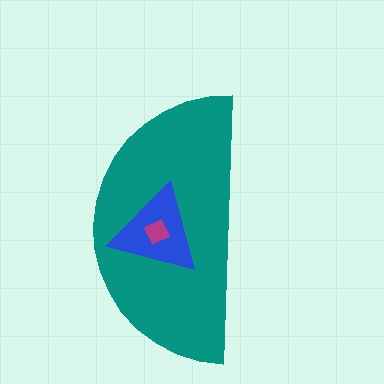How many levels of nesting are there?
3.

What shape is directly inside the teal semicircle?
The blue triangle.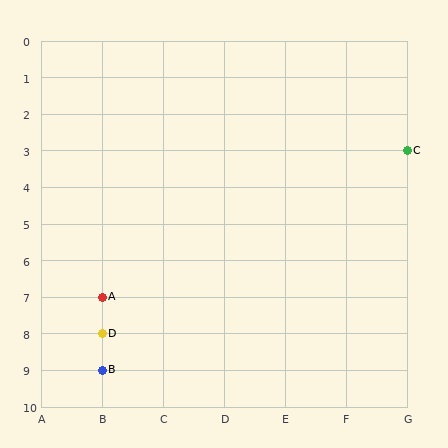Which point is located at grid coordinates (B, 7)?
Point A is at (B, 7).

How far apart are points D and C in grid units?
Points D and C are 5 columns and 5 rows apart (about 7.1 grid units diagonally).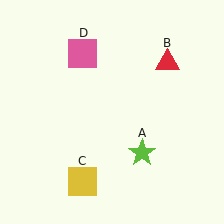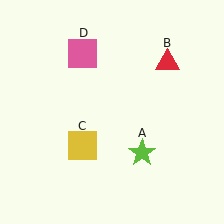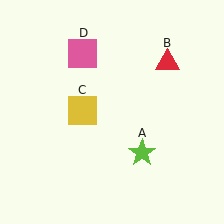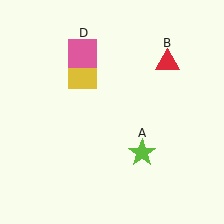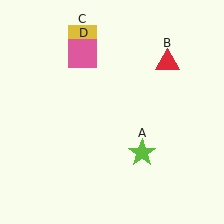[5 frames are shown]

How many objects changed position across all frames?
1 object changed position: yellow square (object C).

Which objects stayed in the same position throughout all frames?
Lime star (object A) and red triangle (object B) and pink square (object D) remained stationary.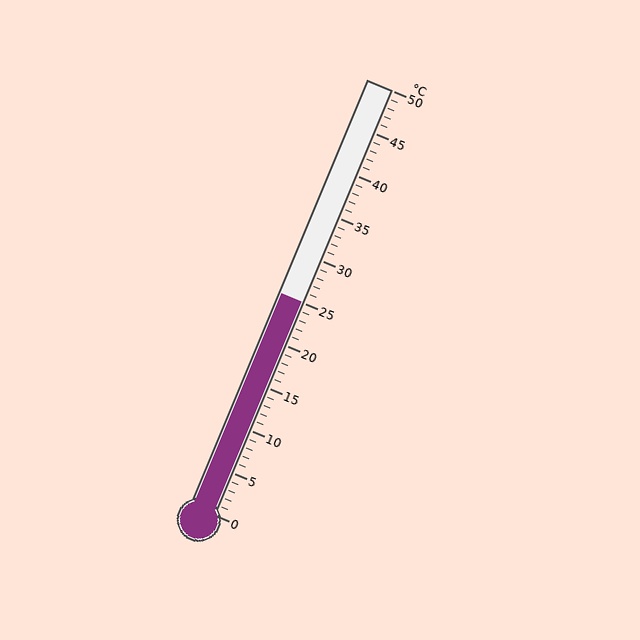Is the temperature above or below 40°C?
The temperature is below 40°C.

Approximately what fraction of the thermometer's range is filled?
The thermometer is filled to approximately 50% of its range.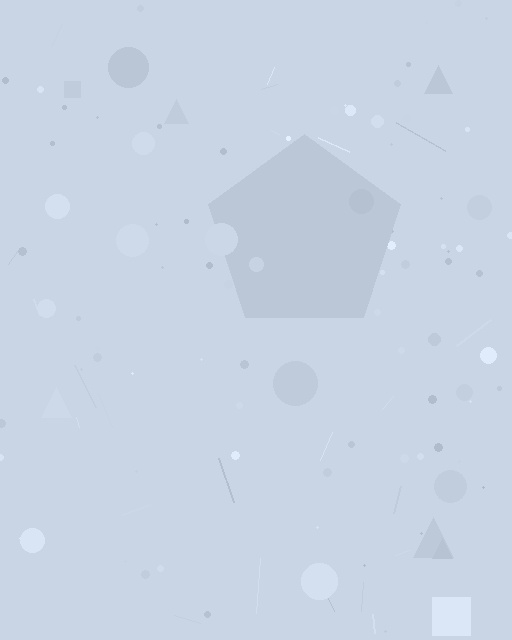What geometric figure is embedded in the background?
A pentagon is embedded in the background.